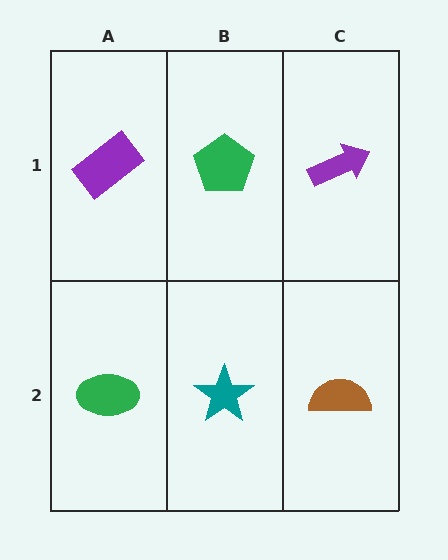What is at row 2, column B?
A teal star.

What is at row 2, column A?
A green ellipse.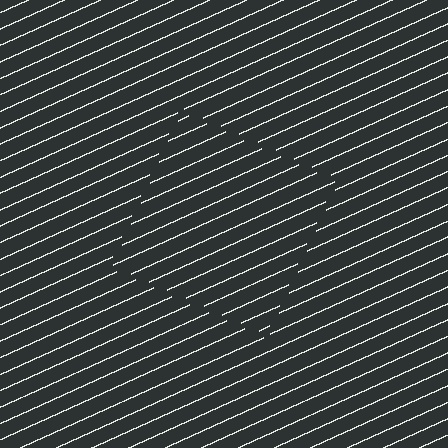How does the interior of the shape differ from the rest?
The interior of the shape contains the same grating, shifted by half a period — the contour is defined by the phase discontinuity where line-ends from the inner and outer gratings abut.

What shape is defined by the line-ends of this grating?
An illusory square. The interior of the shape contains the same grating, shifted by half a period — the contour is defined by the phase discontinuity where line-ends from the inner and outer gratings abut.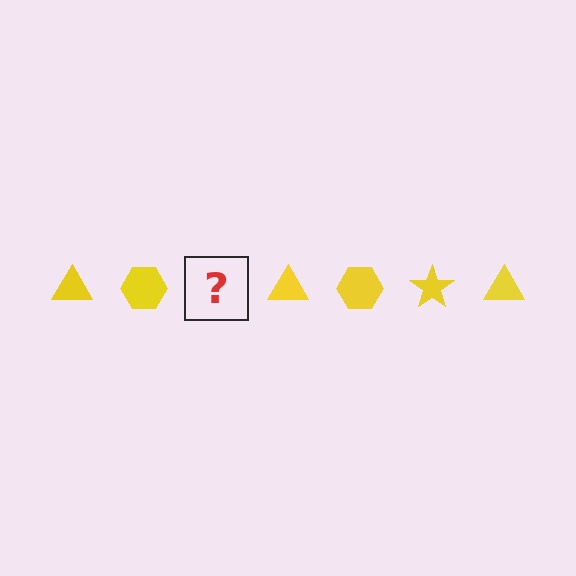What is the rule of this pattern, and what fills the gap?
The rule is that the pattern cycles through triangle, hexagon, star shapes in yellow. The gap should be filled with a yellow star.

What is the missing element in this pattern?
The missing element is a yellow star.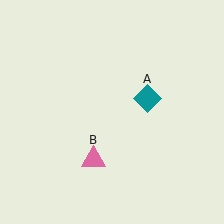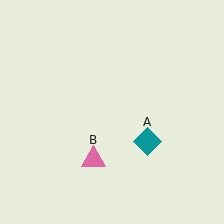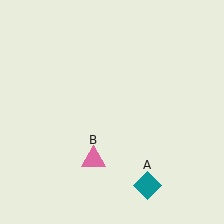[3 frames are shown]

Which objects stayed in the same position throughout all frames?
Pink triangle (object B) remained stationary.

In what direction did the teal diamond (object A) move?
The teal diamond (object A) moved down.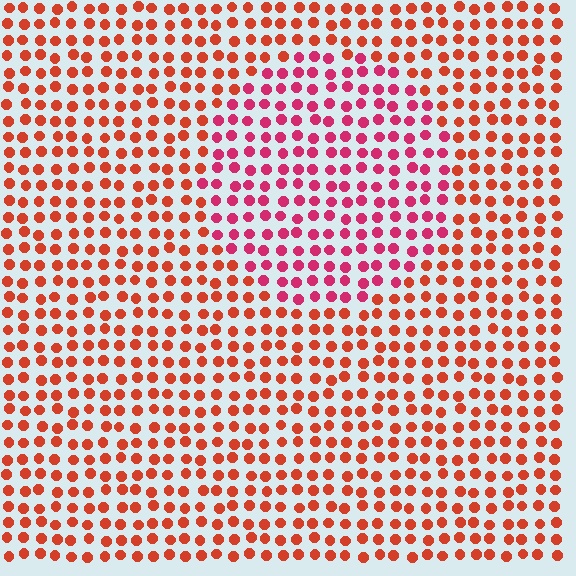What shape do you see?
I see a circle.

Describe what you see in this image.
The image is filled with small red elements in a uniform arrangement. A circle-shaped region is visible where the elements are tinted to a slightly different hue, forming a subtle color boundary.